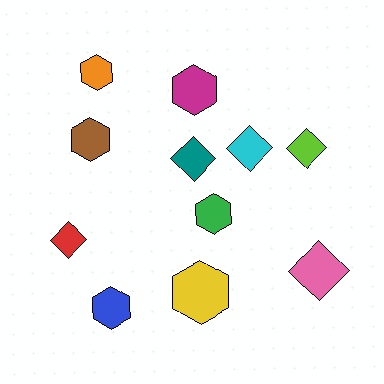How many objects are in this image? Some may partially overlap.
There are 11 objects.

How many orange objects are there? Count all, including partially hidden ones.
There is 1 orange object.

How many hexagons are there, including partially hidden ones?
There are 6 hexagons.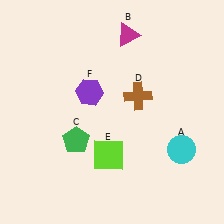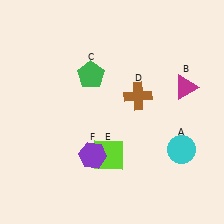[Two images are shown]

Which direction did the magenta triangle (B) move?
The magenta triangle (B) moved right.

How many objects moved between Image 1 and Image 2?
3 objects moved between the two images.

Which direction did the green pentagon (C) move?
The green pentagon (C) moved up.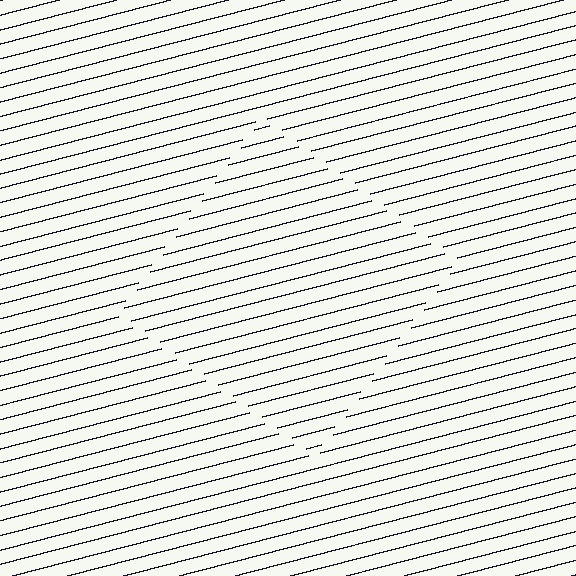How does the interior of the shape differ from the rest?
The interior of the shape contains the same grating, shifted by half a period — the contour is defined by the phase discontinuity where line-ends from the inner and outer gratings abut.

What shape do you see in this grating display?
An illusory square. The interior of the shape contains the same grating, shifted by half a period — the contour is defined by the phase discontinuity where line-ends from the inner and outer gratings abut.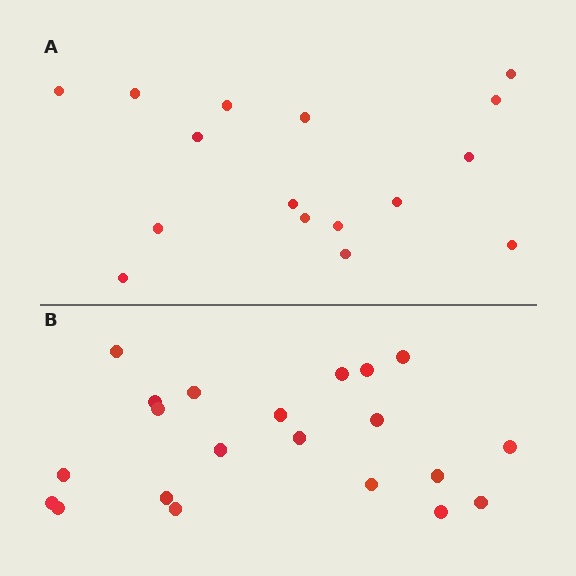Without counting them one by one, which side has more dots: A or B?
Region B (the bottom region) has more dots.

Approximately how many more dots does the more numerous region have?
Region B has about 5 more dots than region A.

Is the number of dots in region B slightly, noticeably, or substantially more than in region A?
Region B has noticeably more, but not dramatically so. The ratio is roughly 1.3 to 1.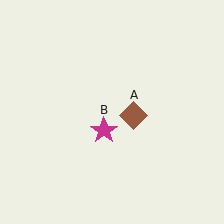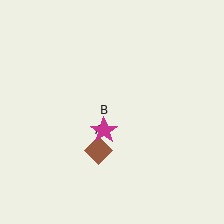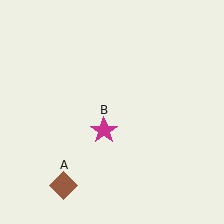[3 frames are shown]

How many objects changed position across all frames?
1 object changed position: brown diamond (object A).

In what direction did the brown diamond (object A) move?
The brown diamond (object A) moved down and to the left.